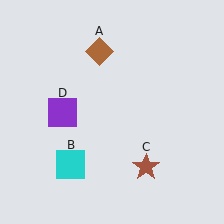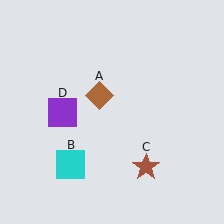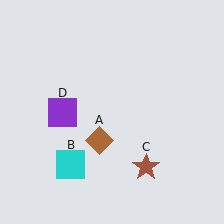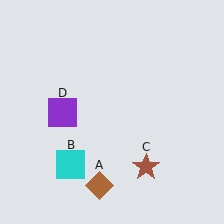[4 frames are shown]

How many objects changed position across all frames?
1 object changed position: brown diamond (object A).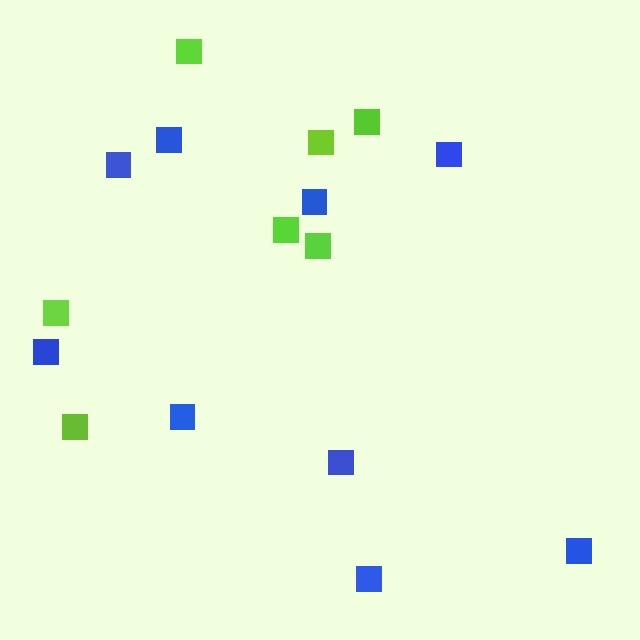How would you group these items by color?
There are 2 groups: one group of lime squares (7) and one group of blue squares (9).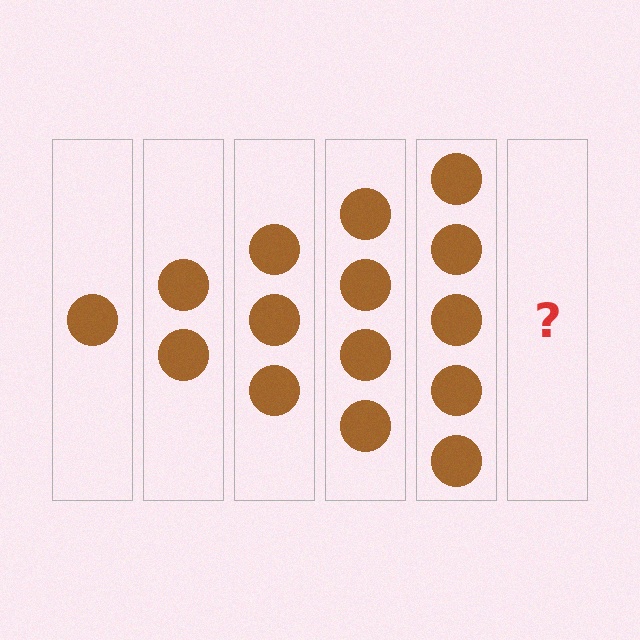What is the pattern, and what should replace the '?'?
The pattern is that each step adds one more circle. The '?' should be 6 circles.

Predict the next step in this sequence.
The next step is 6 circles.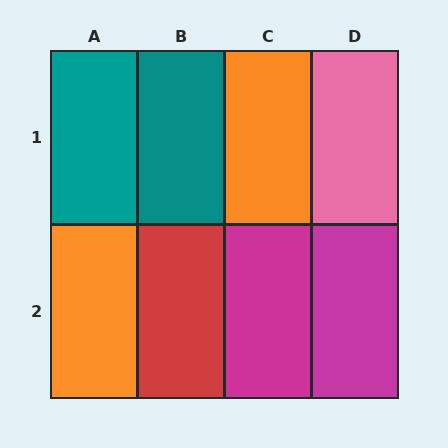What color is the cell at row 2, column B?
Red.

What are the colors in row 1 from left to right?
Teal, teal, orange, pink.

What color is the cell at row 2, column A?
Orange.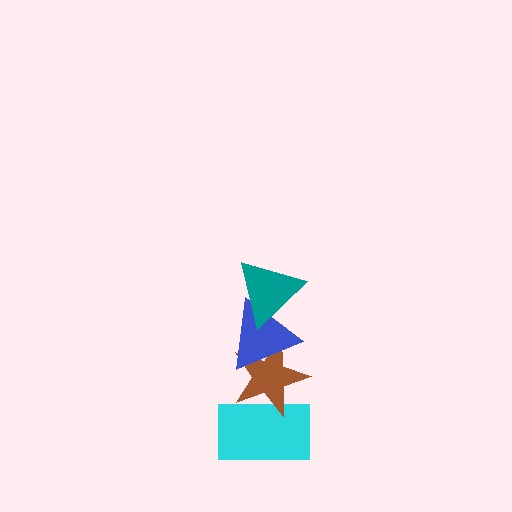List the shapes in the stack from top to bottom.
From top to bottom: the teal triangle, the blue triangle, the brown star, the cyan rectangle.